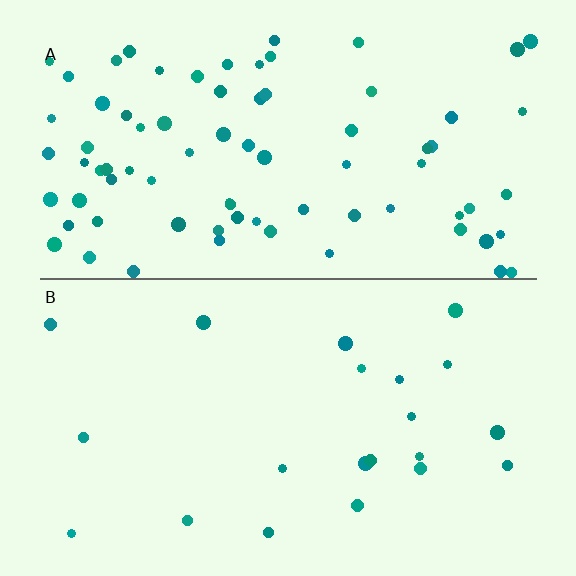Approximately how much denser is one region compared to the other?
Approximately 3.7× — region A over region B.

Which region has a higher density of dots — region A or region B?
A (the top).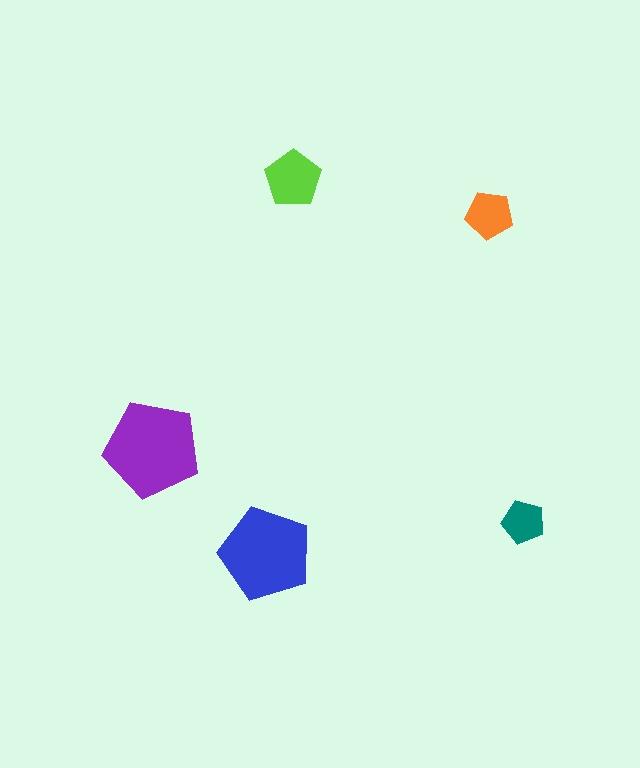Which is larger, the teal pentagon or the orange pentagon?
The orange one.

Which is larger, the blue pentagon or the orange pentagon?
The blue one.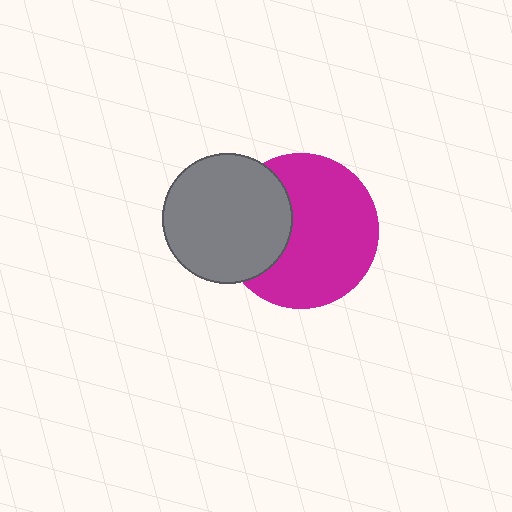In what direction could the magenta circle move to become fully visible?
The magenta circle could move right. That would shift it out from behind the gray circle entirely.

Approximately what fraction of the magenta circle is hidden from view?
Roughly 31% of the magenta circle is hidden behind the gray circle.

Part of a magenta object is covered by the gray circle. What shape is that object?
It is a circle.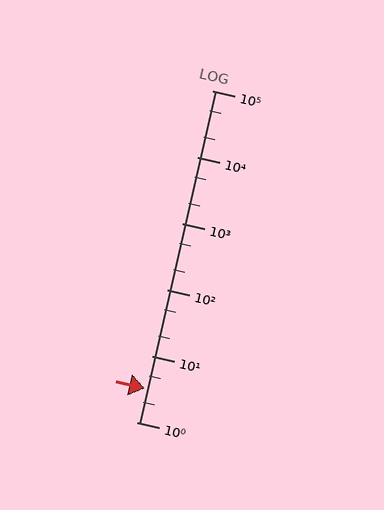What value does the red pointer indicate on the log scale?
The pointer indicates approximately 3.2.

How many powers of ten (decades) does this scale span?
The scale spans 5 decades, from 1 to 100000.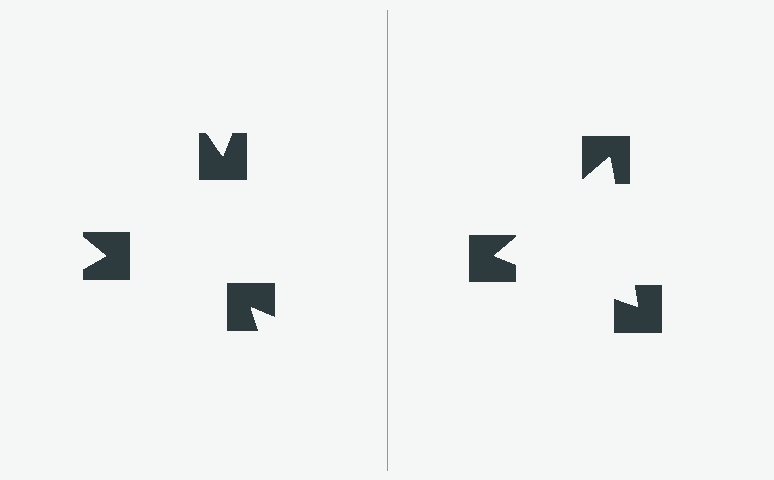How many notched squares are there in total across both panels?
6 — 3 on each side.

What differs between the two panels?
The notched squares are positioned identically on both sides; only the wedge orientations differ. On the right they align to a triangle; on the left they are misaligned.